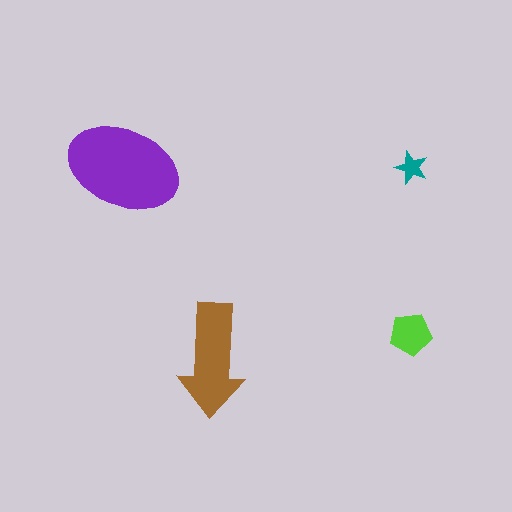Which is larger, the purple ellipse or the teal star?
The purple ellipse.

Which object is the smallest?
The teal star.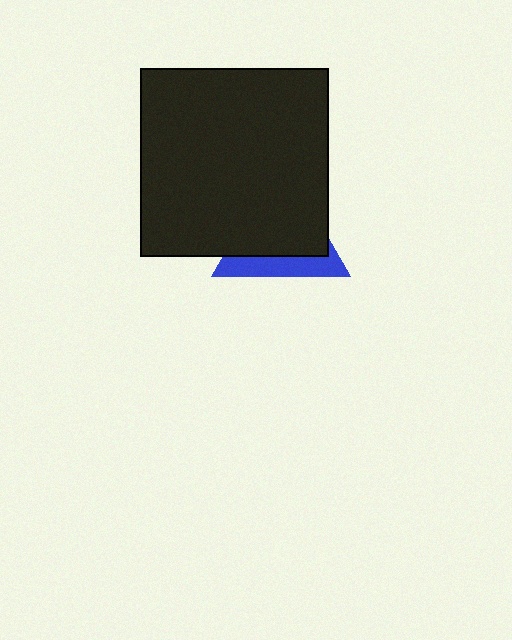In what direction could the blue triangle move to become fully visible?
The blue triangle could move down. That would shift it out from behind the black square entirely.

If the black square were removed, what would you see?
You would see the complete blue triangle.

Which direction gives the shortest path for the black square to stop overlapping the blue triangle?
Moving up gives the shortest separation.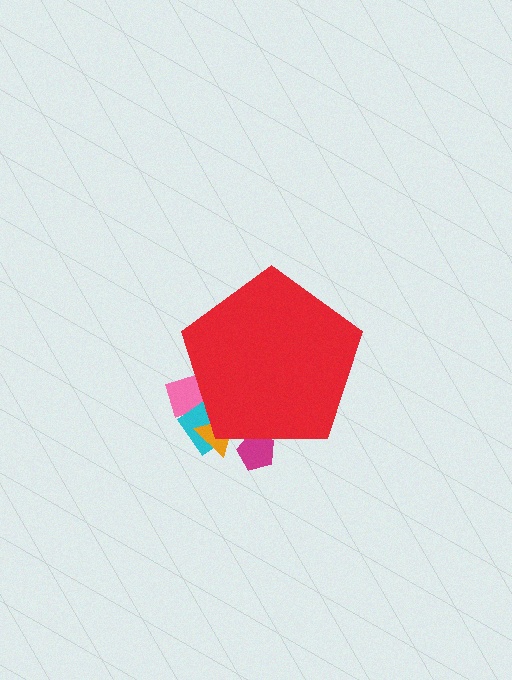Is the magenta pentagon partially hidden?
Yes, the magenta pentagon is partially hidden behind the red pentagon.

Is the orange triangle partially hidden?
Yes, the orange triangle is partially hidden behind the red pentagon.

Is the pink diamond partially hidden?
Yes, the pink diamond is partially hidden behind the red pentagon.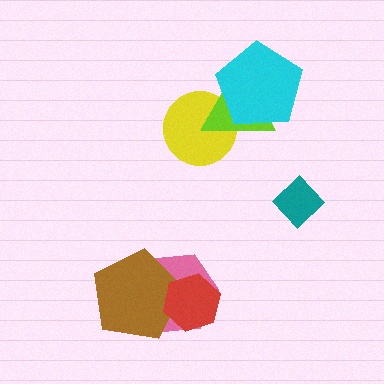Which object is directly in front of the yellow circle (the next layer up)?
The lime triangle is directly in front of the yellow circle.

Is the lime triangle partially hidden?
Yes, it is partially covered by another shape.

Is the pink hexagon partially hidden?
Yes, it is partially covered by another shape.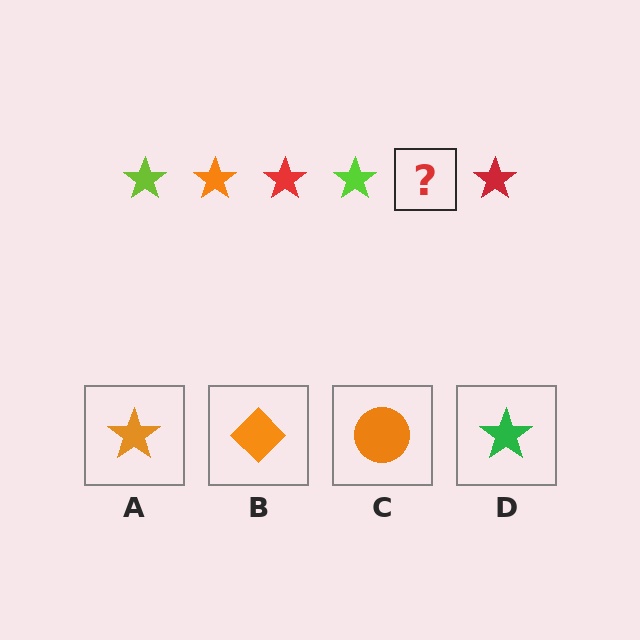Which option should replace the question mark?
Option A.